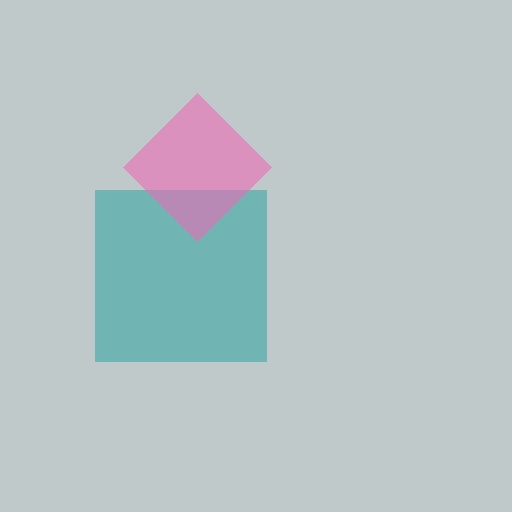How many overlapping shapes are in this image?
There are 2 overlapping shapes in the image.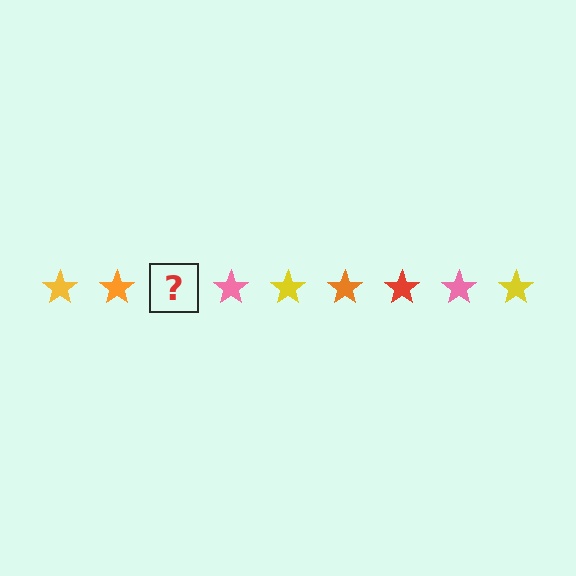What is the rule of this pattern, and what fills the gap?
The rule is that the pattern cycles through yellow, orange, red, pink stars. The gap should be filled with a red star.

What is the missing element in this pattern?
The missing element is a red star.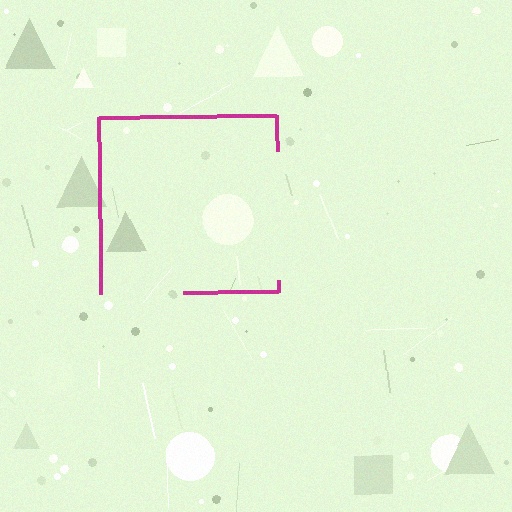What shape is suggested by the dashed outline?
The dashed outline suggests a square.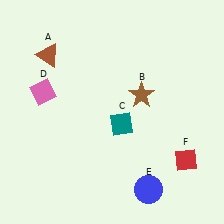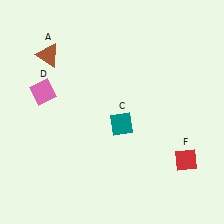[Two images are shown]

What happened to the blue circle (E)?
The blue circle (E) was removed in Image 2. It was in the bottom-right area of Image 1.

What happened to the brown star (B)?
The brown star (B) was removed in Image 2. It was in the top-right area of Image 1.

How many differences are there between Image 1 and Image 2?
There are 2 differences between the two images.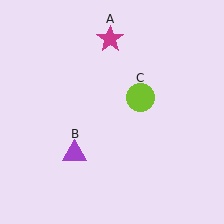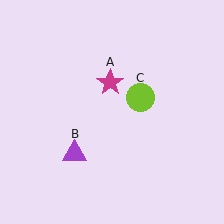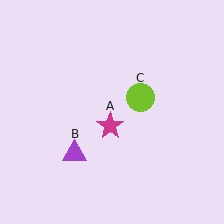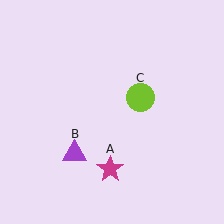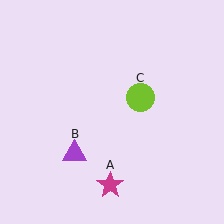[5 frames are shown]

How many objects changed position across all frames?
1 object changed position: magenta star (object A).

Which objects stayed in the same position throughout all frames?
Purple triangle (object B) and lime circle (object C) remained stationary.